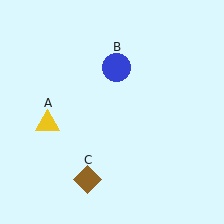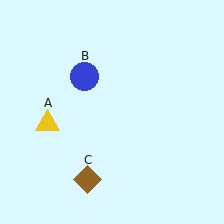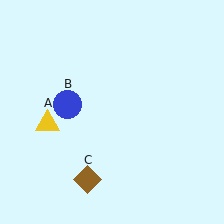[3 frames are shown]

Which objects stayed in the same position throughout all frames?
Yellow triangle (object A) and brown diamond (object C) remained stationary.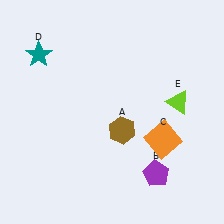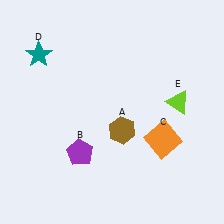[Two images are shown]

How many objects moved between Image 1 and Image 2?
1 object moved between the two images.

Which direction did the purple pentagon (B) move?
The purple pentagon (B) moved left.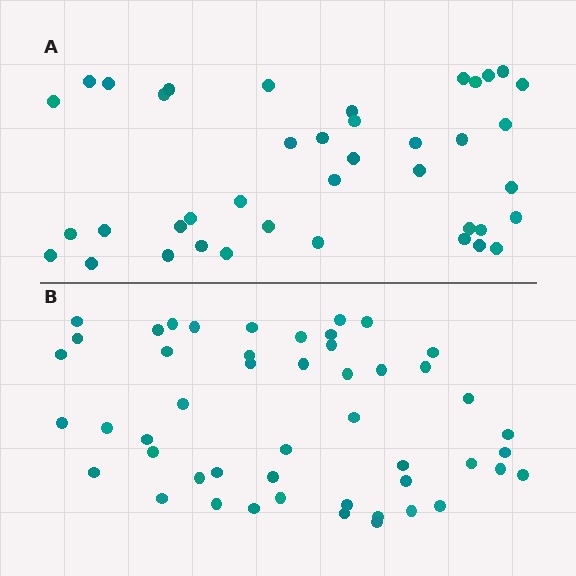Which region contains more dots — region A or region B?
Region B (the bottom region) has more dots.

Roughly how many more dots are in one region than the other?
Region B has roughly 8 or so more dots than region A.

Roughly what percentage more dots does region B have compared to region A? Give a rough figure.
About 20% more.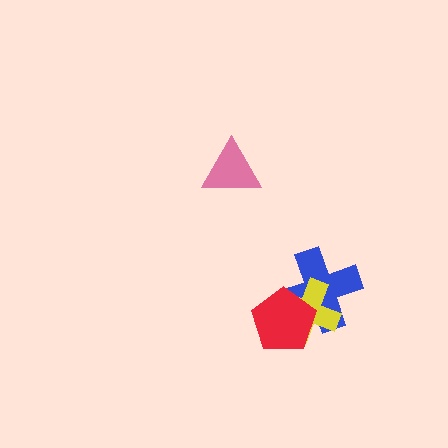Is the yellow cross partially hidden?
Yes, it is partially covered by another shape.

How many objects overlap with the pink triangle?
0 objects overlap with the pink triangle.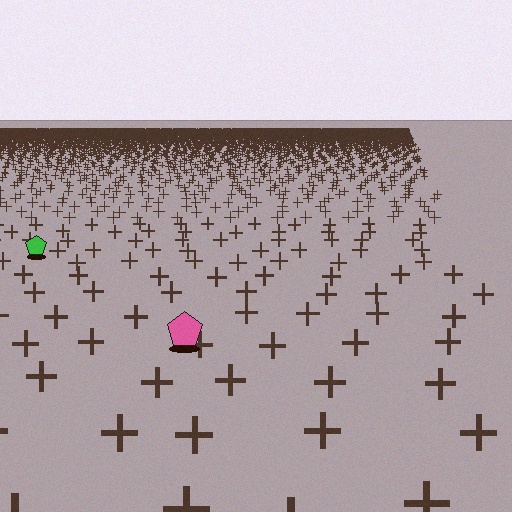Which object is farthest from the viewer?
The green pentagon is farthest from the viewer. It appears smaller and the ground texture around it is denser.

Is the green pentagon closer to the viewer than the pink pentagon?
No. The pink pentagon is closer — you can tell from the texture gradient: the ground texture is coarser near it.